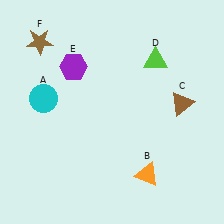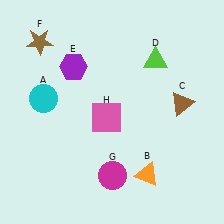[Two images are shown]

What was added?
A magenta circle (G), a pink square (H) were added in Image 2.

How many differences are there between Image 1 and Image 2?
There are 2 differences between the two images.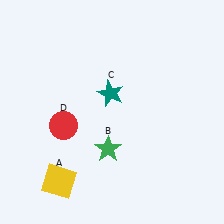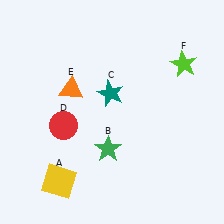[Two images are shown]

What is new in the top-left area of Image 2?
An orange triangle (E) was added in the top-left area of Image 2.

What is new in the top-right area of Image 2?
A lime star (F) was added in the top-right area of Image 2.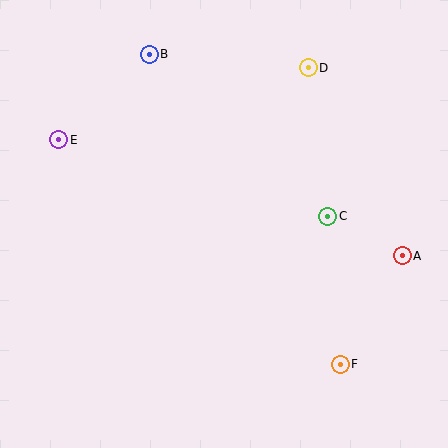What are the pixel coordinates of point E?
Point E is at (59, 140).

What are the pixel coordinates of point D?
Point D is at (308, 68).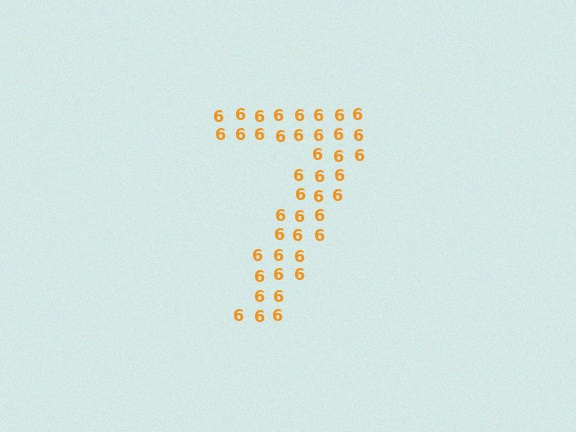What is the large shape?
The large shape is the digit 7.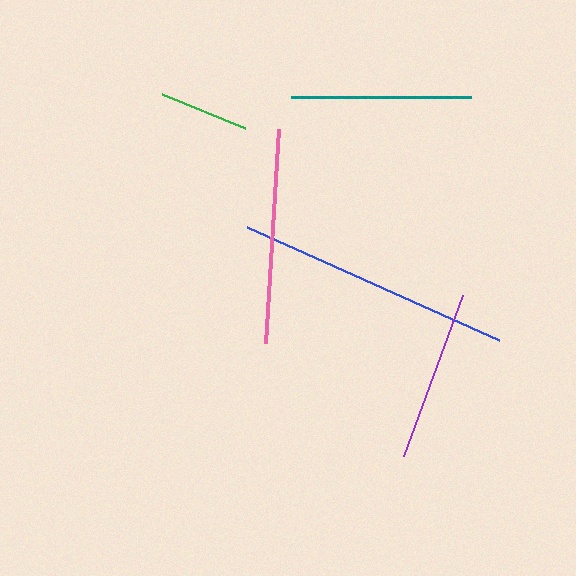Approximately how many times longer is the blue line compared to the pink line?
The blue line is approximately 1.3 times the length of the pink line.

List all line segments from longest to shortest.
From longest to shortest: blue, pink, teal, purple, green.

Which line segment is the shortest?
The green line is the shortest at approximately 90 pixels.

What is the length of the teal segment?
The teal segment is approximately 180 pixels long.